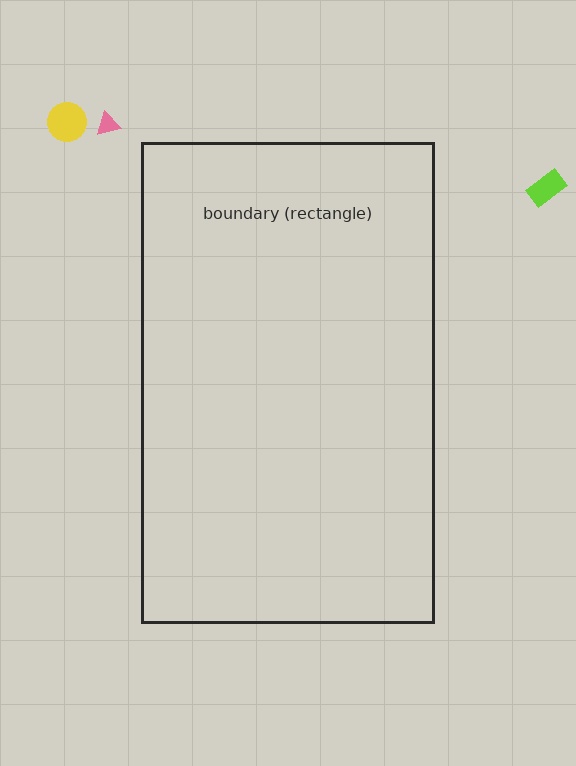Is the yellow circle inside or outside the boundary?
Outside.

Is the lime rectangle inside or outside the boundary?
Outside.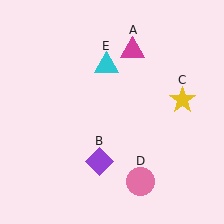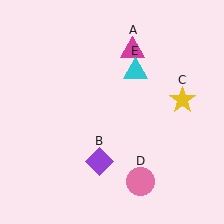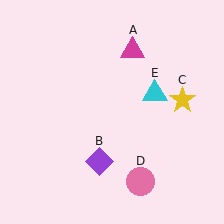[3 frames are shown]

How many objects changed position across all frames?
1 object changed position: cyan triangle (object E).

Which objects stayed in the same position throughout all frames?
Magenta triangle (object A) and purple diamond (object B) and yellow star (object C) and pink circle (object D) remained stationary.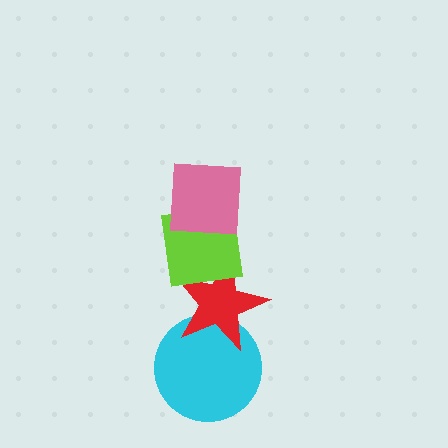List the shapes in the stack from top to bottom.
From top to bottom: the pink square, the lime square, the red star, the cyan circle.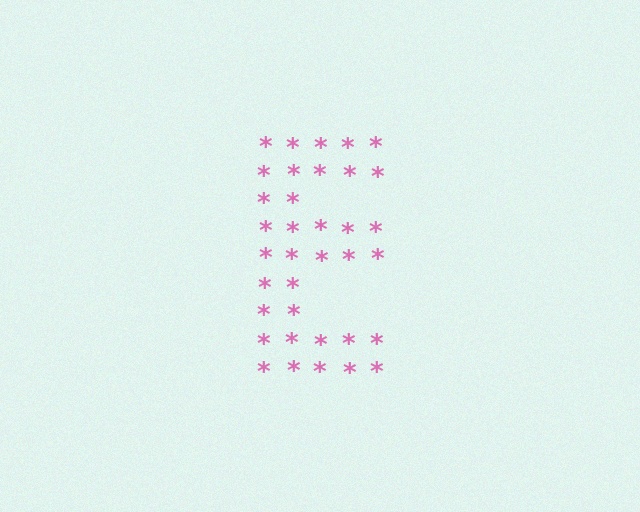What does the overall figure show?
The overall figure shows the letter E.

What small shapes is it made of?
It is made of small asterisks.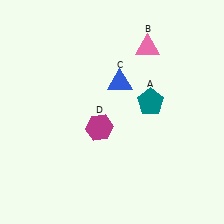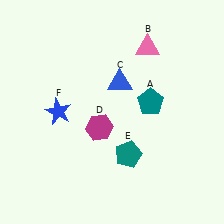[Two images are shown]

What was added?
A teal pentagon (E), a blue star (F) were added in Image 2.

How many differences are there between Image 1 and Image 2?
There are 2 differences between the two images.